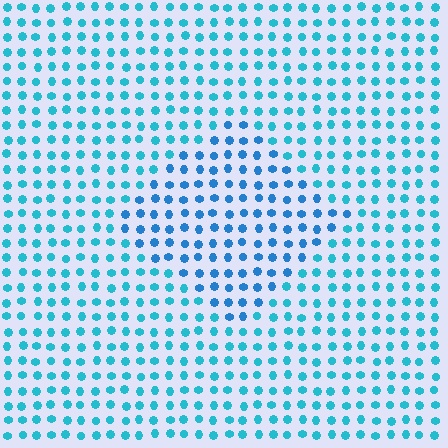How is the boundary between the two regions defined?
The boundary is defined purely by a slight shift in hue (about 22 degrees). Spacing, size, and orientation are identical on both sides.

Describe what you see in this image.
The image is filled with small cyan elements in a uniform arrangement. A diamond-shaped region is visible where the elements are tinted to a slightly different hue, forming a subtle color boundary.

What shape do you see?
I see a diamond.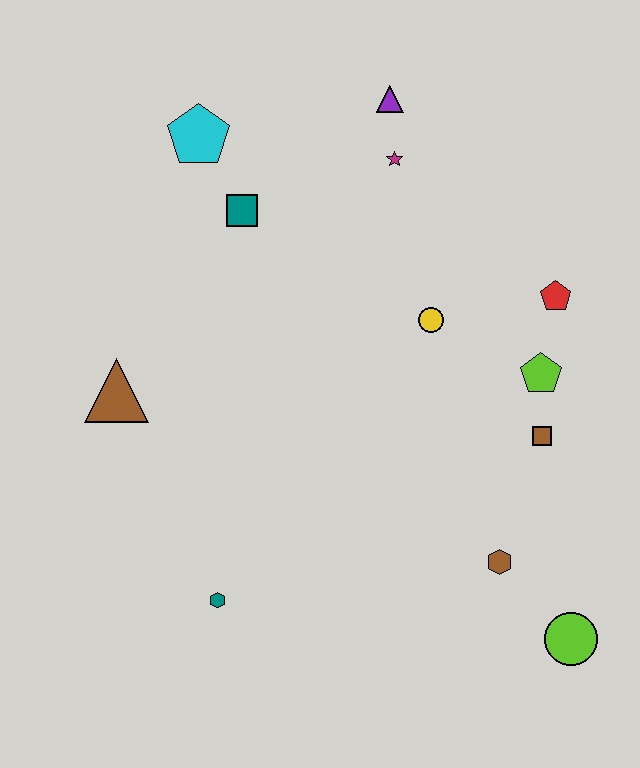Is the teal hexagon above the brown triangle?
No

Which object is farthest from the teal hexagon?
The purple triangle is farthest from the teal hexagon.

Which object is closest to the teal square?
The cyan pentagon is closest to the teal square.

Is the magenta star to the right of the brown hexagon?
No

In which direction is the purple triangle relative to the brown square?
The purple triangle is above the brown square.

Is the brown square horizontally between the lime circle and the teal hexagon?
Yes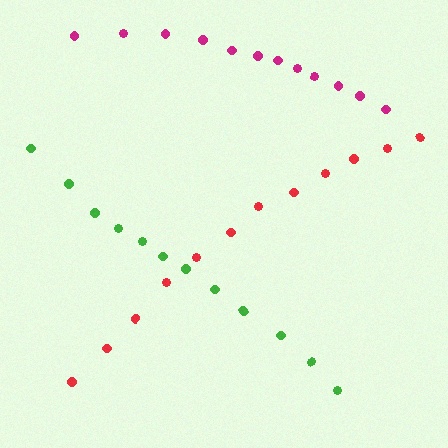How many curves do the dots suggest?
There are 3 distinct paths.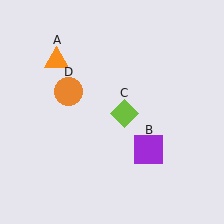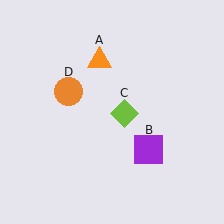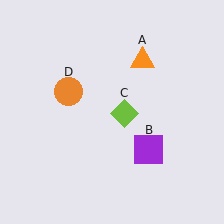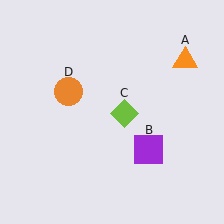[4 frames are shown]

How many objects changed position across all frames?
1 object changed position: orange triangle (object A).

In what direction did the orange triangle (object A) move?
The orange triangle (object A) moved right.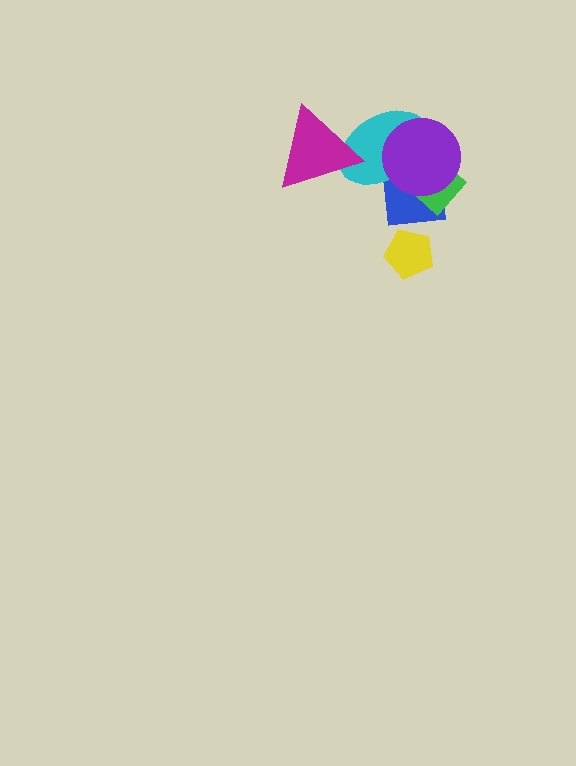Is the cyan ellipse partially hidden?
Yes, it is partially covered by another shape.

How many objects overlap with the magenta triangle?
1 object overlaps with the magenta triangle.